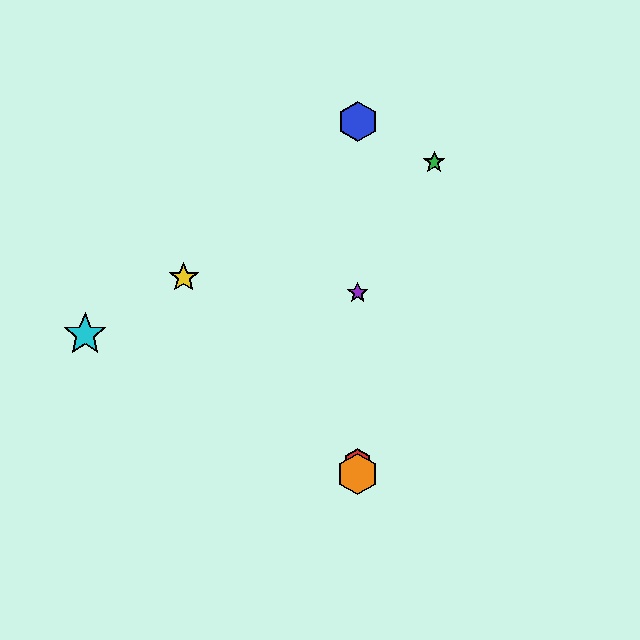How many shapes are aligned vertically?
4 shapes (the red hexagon, the blue hexagon, the purple star, the orange hexagon) are aligned vertically.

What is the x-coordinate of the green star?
The green star is at x≈434.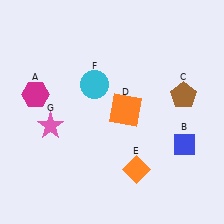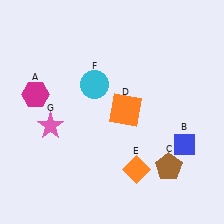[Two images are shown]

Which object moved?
The brown pentagon (C) moved down.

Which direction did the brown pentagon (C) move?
The brown pentagon (C) moved down.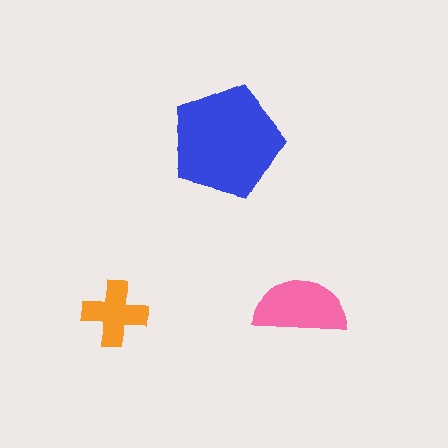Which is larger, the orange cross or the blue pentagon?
The blue pentagon.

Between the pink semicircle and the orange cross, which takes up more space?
The pink semicircle.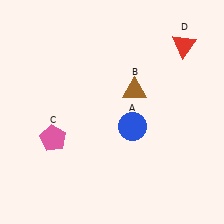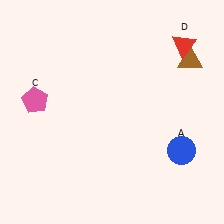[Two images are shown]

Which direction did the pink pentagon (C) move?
The pink pentagon (C) moved up.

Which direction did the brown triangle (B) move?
The brown triangle (B) moved right.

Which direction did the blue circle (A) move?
The blue circle (A) moved right.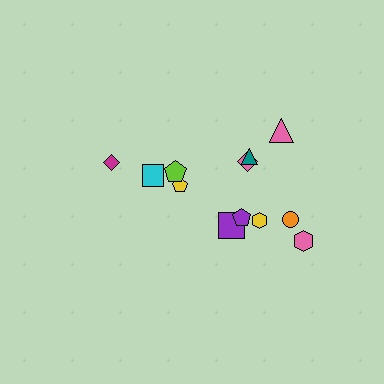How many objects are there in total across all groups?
There are 12 objects.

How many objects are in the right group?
There are 8 objects.